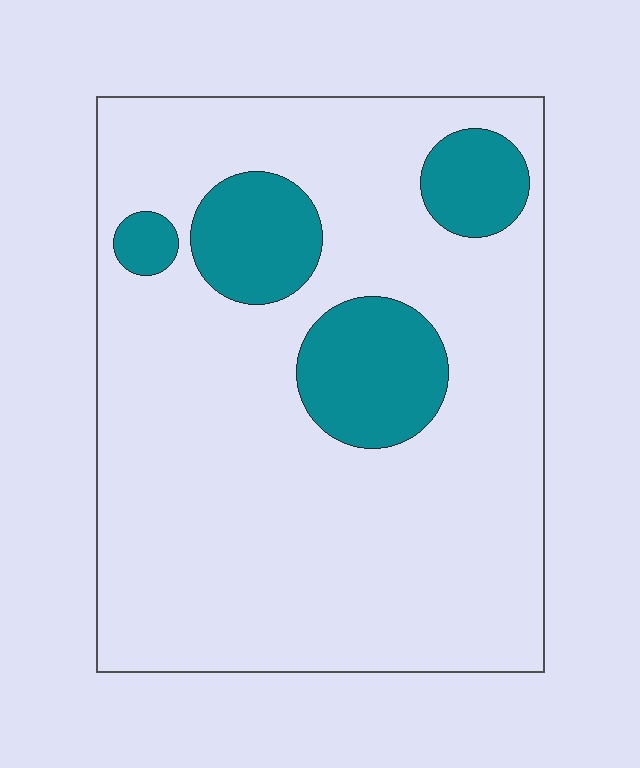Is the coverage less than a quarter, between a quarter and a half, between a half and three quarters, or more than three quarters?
Less than a quarter.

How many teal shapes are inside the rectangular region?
4.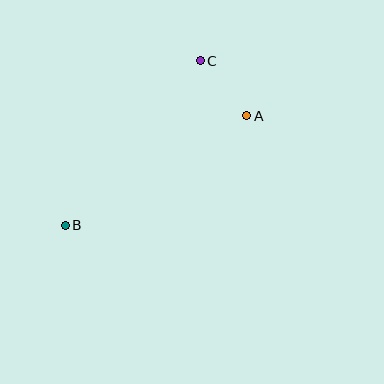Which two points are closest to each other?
Points A and C are closest to each other.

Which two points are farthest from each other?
Points B and C are farthest from each other.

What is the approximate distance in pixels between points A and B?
The distance between A and B is approximately 212 pixels.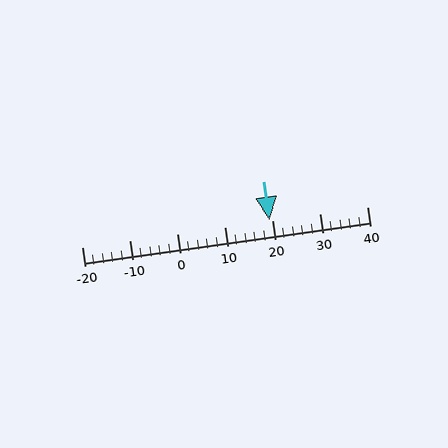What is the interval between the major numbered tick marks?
The major tick marks are spaced 10 units apart.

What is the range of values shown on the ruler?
The ruler shows values from -20 to 40.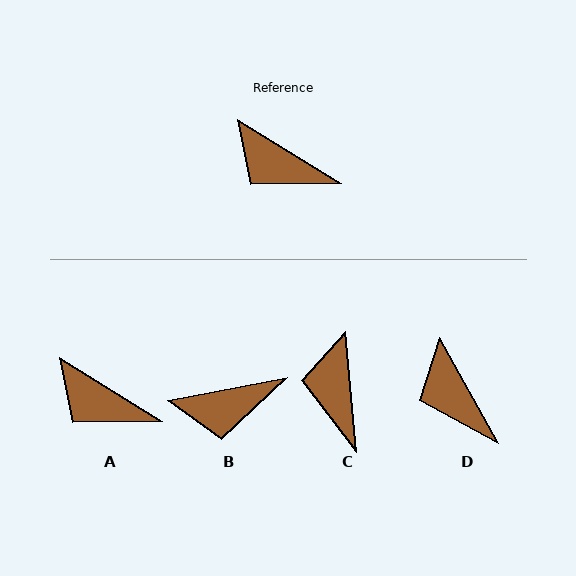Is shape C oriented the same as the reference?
No, it is off by about 53 degrees.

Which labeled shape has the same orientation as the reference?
A.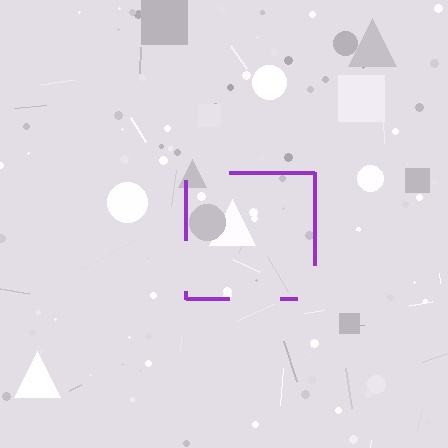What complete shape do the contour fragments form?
The contour fragments form a square.